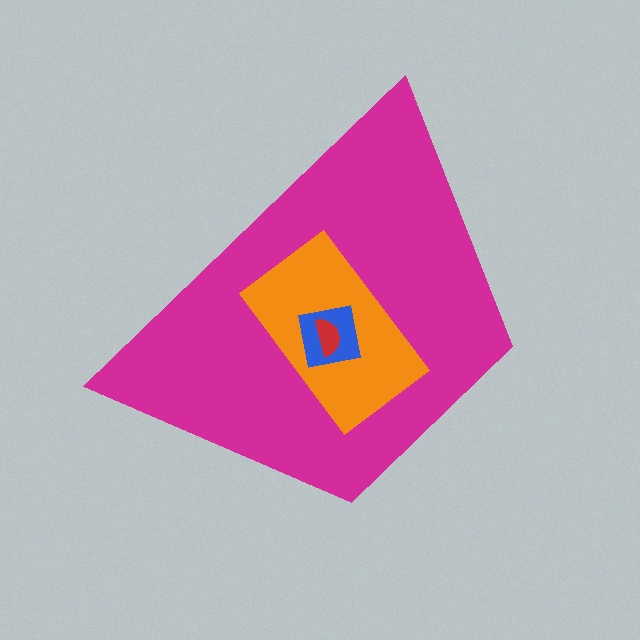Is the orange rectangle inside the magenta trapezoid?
Yes.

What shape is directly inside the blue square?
The red semicircle.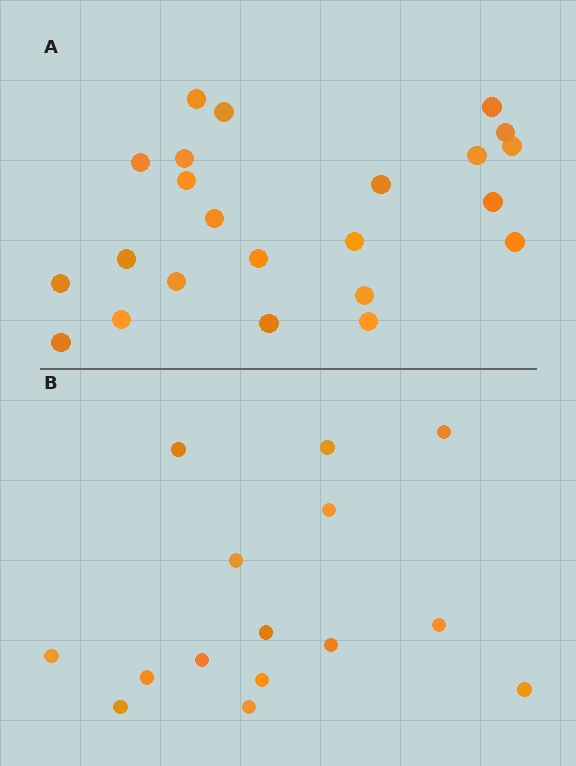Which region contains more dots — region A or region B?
Region A (the top region) has more dots.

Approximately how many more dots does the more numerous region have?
Region A has roughly 8 or so more dots than region B.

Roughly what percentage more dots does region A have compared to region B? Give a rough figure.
About 55% more.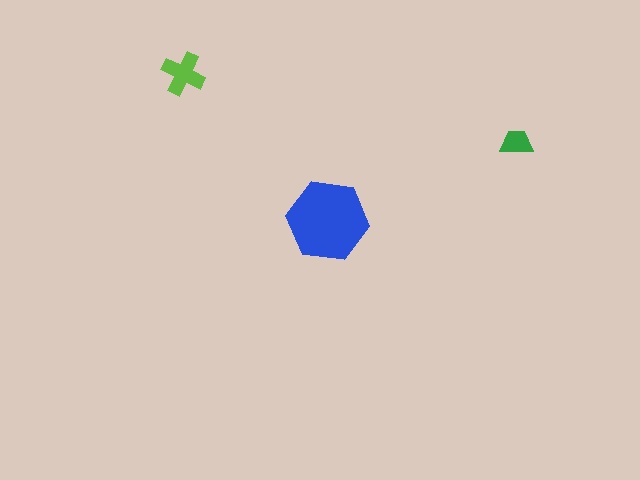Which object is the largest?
The blue hexagon.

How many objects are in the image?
There are 3 objects in the image.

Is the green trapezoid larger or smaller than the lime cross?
Smaller.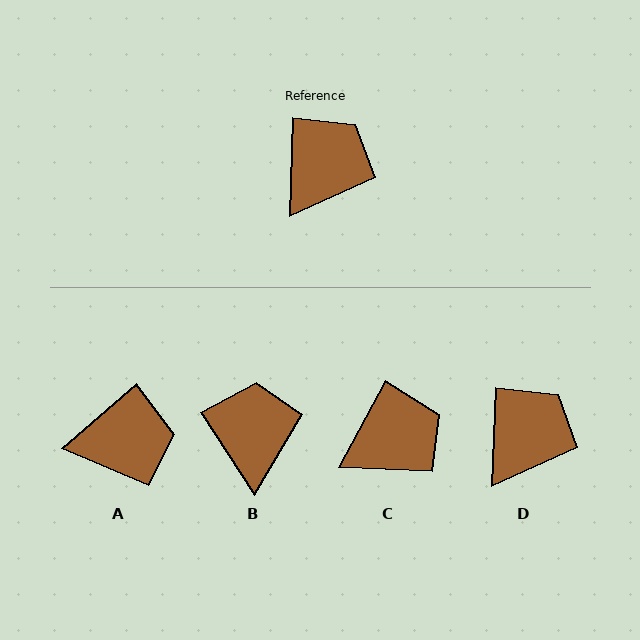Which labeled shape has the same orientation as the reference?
D.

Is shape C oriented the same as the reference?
No, it is off by about 26 degrees.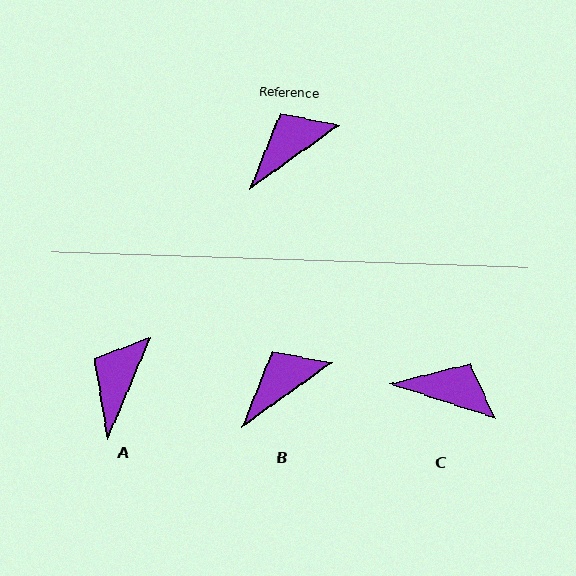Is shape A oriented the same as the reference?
No, it is off by about 32 degrees.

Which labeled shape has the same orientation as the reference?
B.